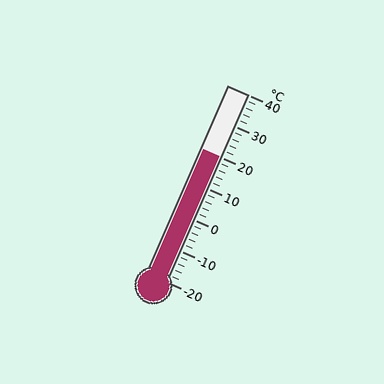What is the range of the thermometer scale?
The thermometer scale ranges from -20°C to 40°C.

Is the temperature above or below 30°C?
The temperature is below 30°C.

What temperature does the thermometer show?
The thermometer shows approximately 20°C.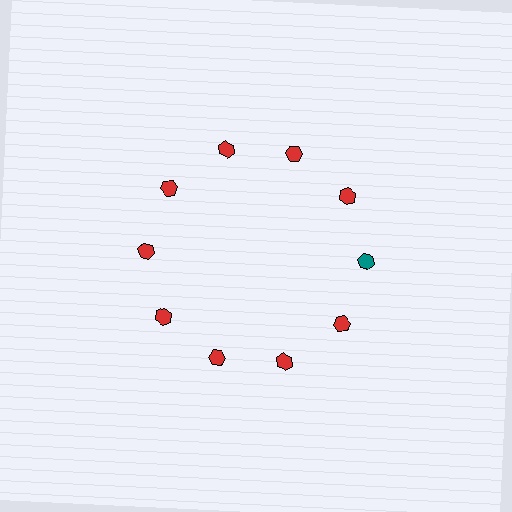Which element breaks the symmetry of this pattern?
The teal hexagon at roughly the 3 o'clock position breaks the symmetry. All other shapes are red hexagons.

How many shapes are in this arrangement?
There are 10 shapes arranged in a ring pattern.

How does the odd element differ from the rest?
It has a different color: teal instead of red.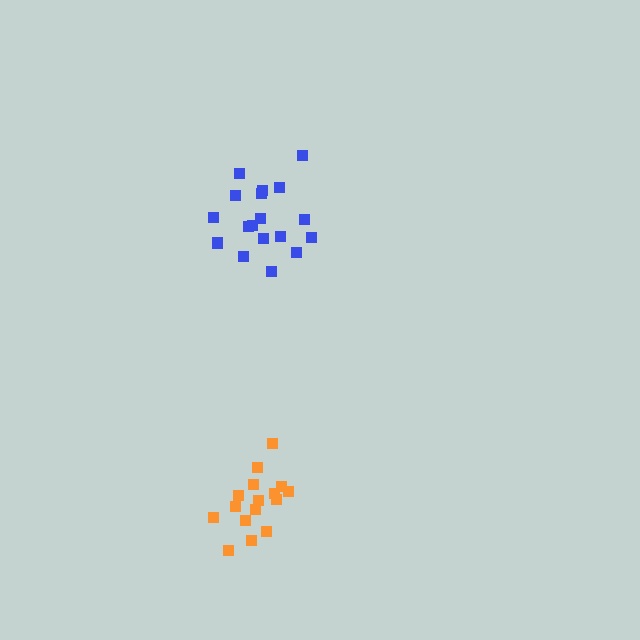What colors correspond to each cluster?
The clusters are colored: orange, blue.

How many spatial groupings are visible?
There are 2 spatial groupings.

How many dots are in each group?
Group 1: 16 dots, Group 2: 18 dots (34 total).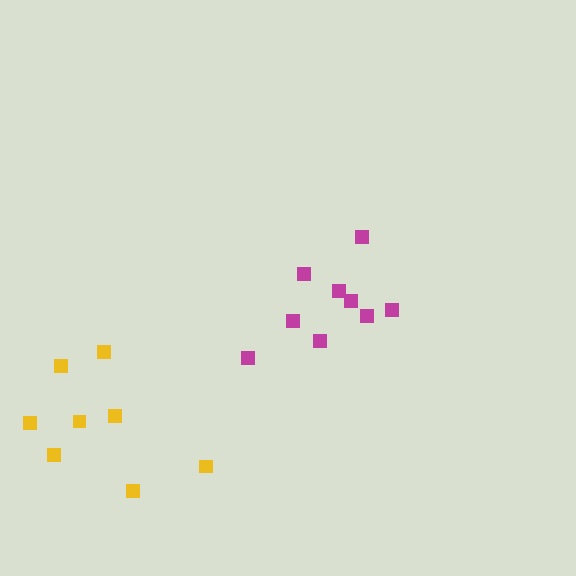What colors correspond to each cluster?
The clusters are colored: magenta, yellow.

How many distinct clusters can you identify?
There are 2 distinct clusters.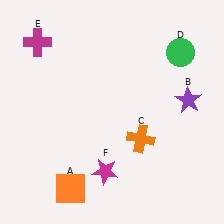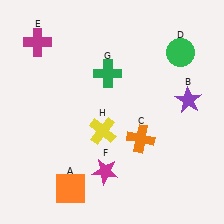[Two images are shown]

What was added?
A green cross (G), a yellow cross (H) were added in Image 2.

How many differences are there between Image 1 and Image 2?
There are 2 differences between the two images.